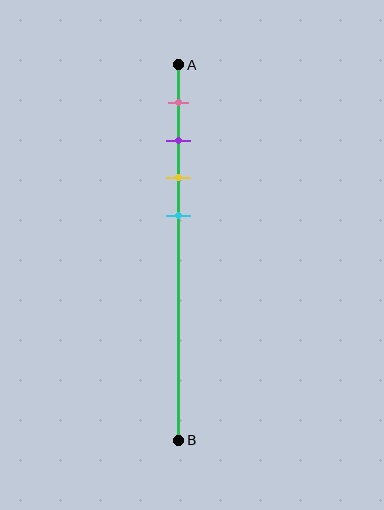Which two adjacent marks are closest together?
The purple and yellow marks are the closest adjacent pair.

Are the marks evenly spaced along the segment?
Yes, the marks are approximately evenly spaced.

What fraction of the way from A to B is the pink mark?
The pink mark is approximately 10% (0.1) of the way from A to B.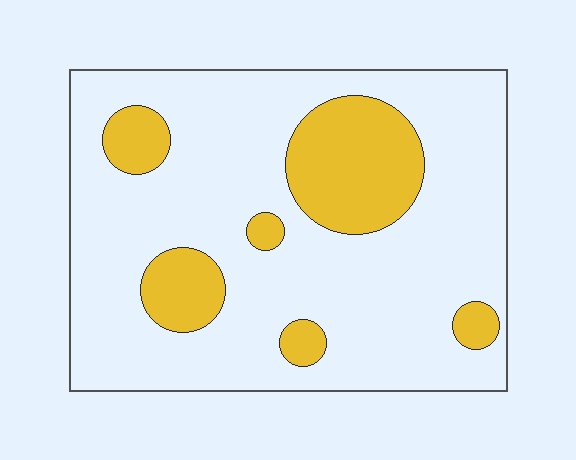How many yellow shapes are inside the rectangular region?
6.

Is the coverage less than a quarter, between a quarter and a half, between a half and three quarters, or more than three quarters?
Less than a quarter.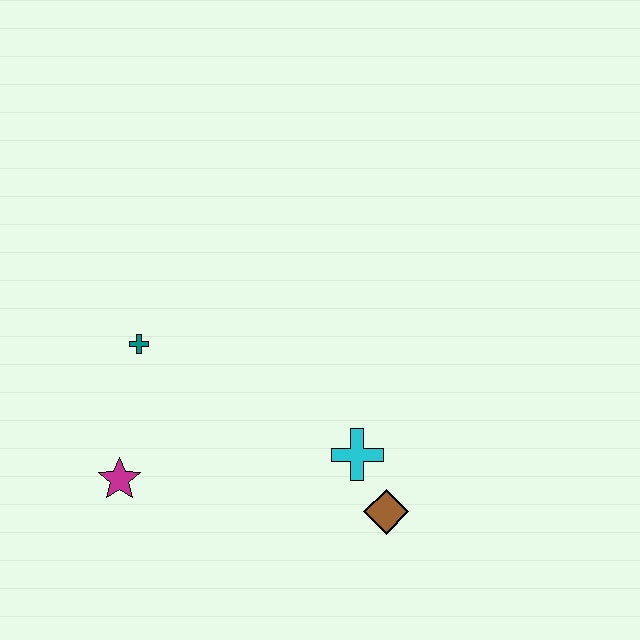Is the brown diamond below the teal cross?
Yes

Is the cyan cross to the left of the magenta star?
No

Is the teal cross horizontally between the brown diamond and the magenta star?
Yes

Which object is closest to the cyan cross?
The brown diamond is closest to the cyan cross.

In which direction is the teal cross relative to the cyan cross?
The teal cross is to the left of the cyan cross.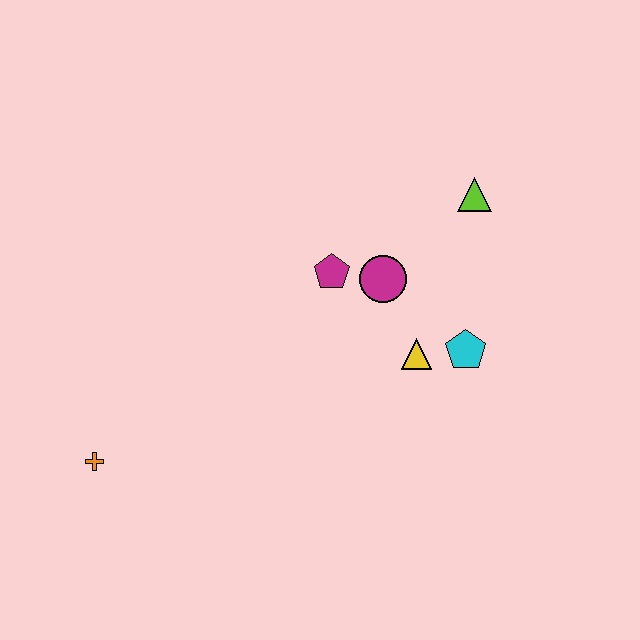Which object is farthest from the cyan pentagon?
The orange cross is farthest from the cyan pentagon.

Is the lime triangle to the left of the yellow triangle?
No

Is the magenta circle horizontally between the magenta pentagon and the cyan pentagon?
Yes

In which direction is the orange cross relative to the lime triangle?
The orange cross is to the left of the lime triangle.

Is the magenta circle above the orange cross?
Yes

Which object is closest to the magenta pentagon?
The magenta circle is closest to the magenta pentagon.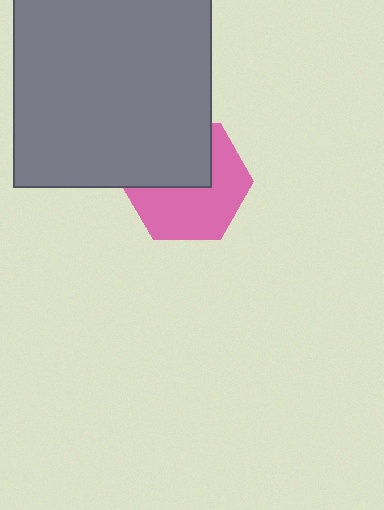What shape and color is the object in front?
The object in front is a gray square.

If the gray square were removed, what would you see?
You would see the complete pink hexagon.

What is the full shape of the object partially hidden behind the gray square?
The partially hidden object is a pink hexagon.